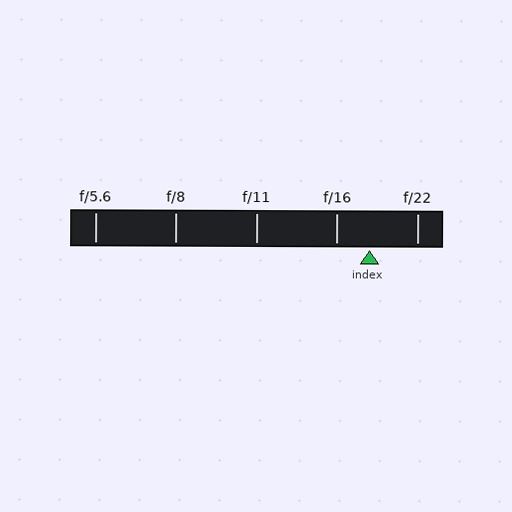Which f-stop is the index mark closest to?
The index mark is closest to f/16.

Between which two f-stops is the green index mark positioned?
The index mark is between f/16 and f/22.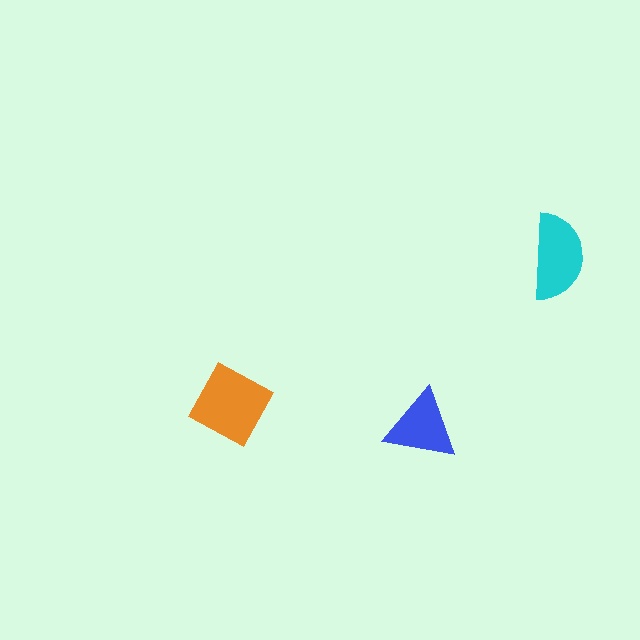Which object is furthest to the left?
The orange diamond is leftmost.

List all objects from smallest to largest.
The blue triangle, the cyan semicircle, the orange diamond.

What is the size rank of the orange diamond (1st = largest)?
1st.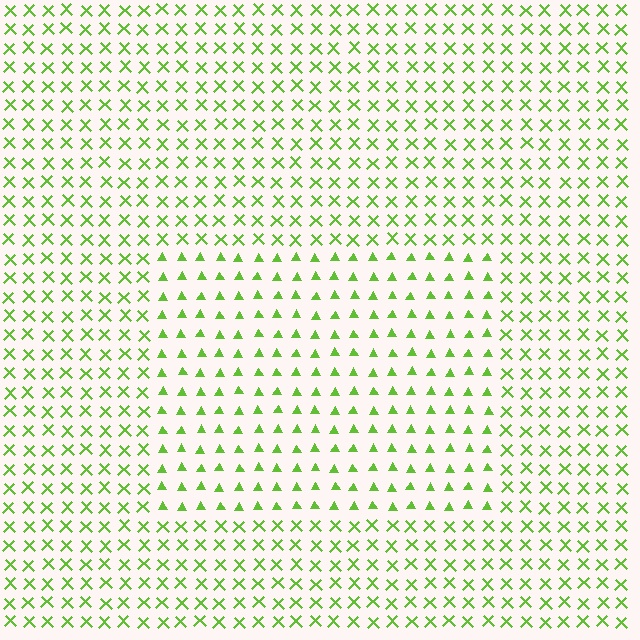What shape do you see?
I see a rectangle.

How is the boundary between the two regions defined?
The boundary is defined by a change in element shape: triangles inside vs. X marks outside. All elements share the same color and spacing.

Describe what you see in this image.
The image is filled with small lime elements arranged in a uniform grid. A rectangle-shaped region contains triangles, while the surrounding area contains X marks. The boundary is defined purely by the change in element shape.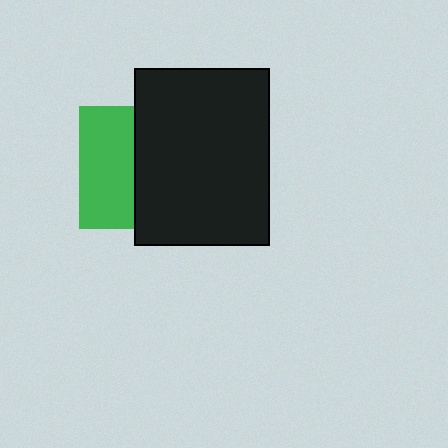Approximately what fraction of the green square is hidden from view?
Roughly 56% of the green square is hidden behind the black rectangle.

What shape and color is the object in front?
The object in front is a black rectangle.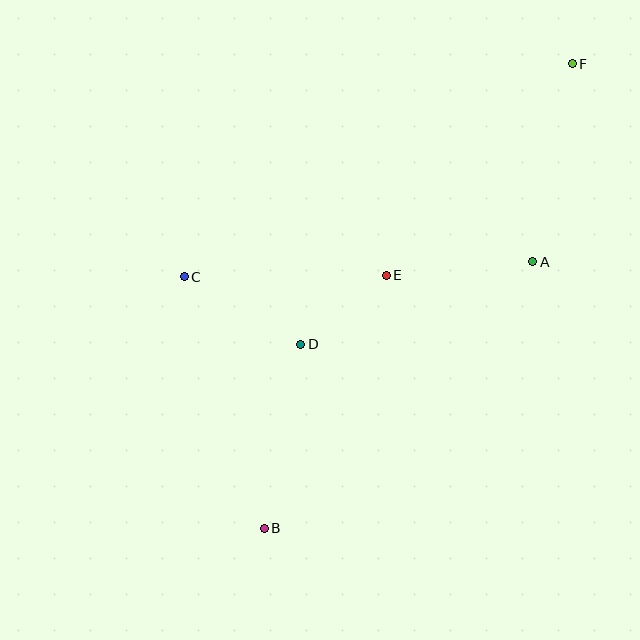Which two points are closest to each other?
Points D and E are closest to each other.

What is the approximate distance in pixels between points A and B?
The distance between A and B is approximately 378 pixels.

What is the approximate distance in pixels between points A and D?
The distance between A and D is approximately 246 pixels.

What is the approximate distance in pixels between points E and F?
The distance between E and F is approximately 282 pixels.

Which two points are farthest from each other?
Points B and F are farthest from each other.